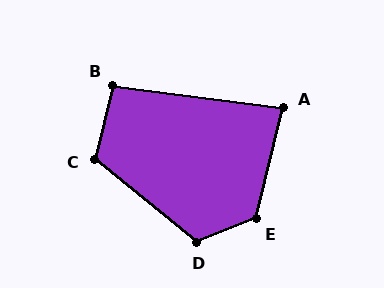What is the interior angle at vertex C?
Approximately 115 degrees (obtuse).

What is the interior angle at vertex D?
Approximately 119 degrees (obtuse).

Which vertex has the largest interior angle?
E, at approximately 126 degrees.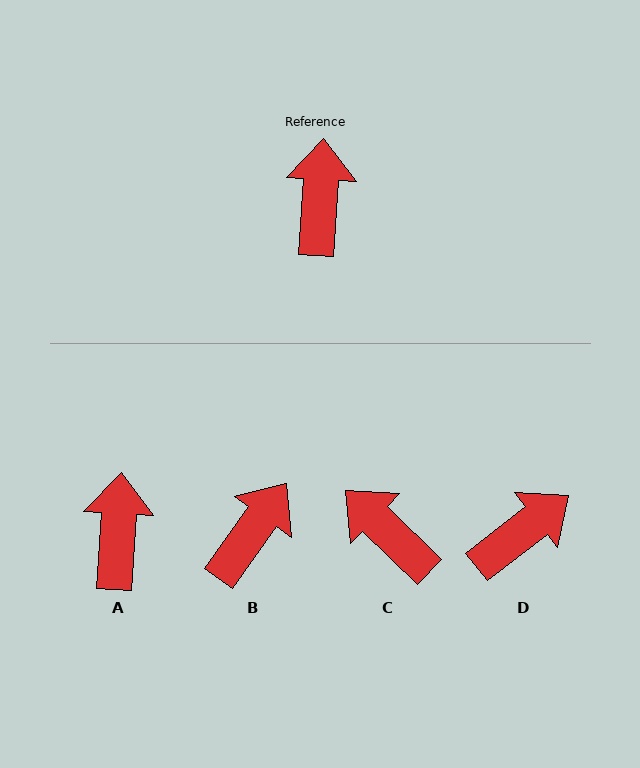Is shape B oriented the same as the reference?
No, it is off by about 32 degrees.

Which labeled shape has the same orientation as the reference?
A.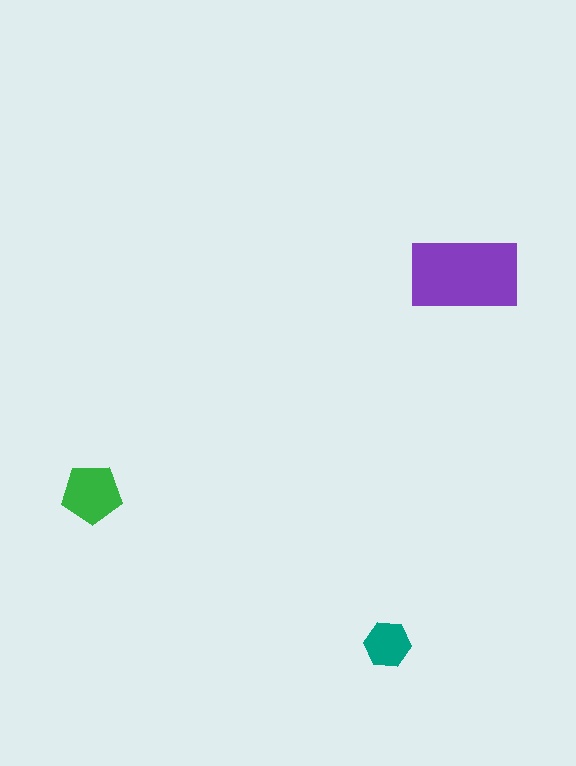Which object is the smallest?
The teal hexagon.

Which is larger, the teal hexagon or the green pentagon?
The green pentagon.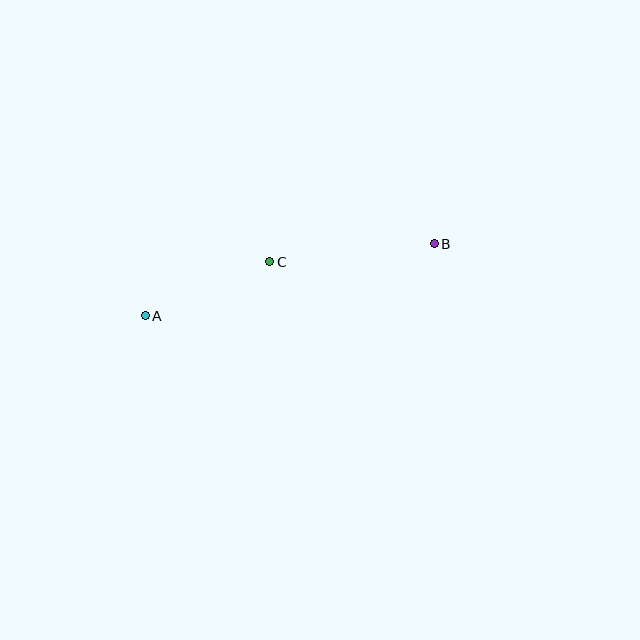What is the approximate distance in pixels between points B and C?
The distance between B and C is approximately 166 pixels.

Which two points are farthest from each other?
Points A and B are farthest from each other.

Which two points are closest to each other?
Points A and C are closest to each other.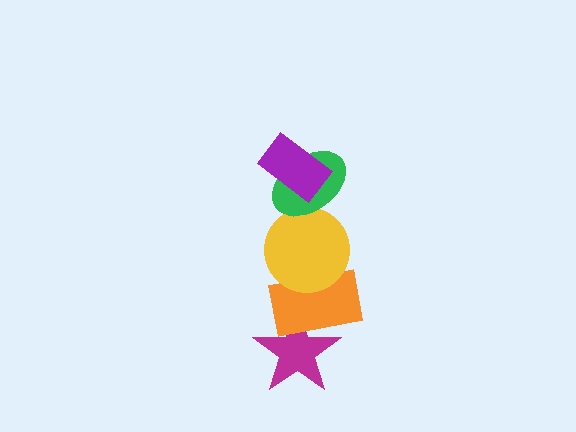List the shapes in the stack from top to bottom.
From top to bottom: the purple rectangle, the green ellipse, the yellow circle, the orange rectangle, the magenta star.